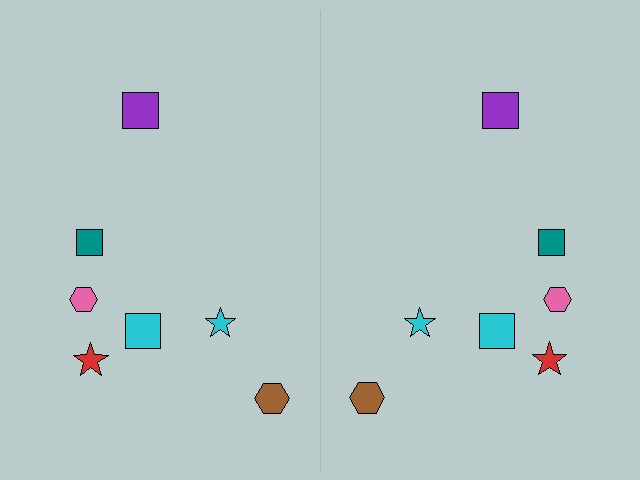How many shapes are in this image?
There are 14 shapes in this image.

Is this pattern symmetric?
Yes, this pattern has bilateral (reflection) symmetry.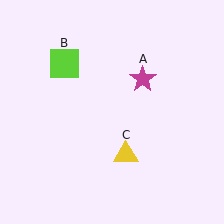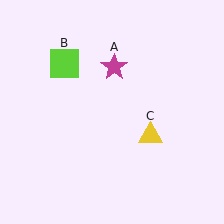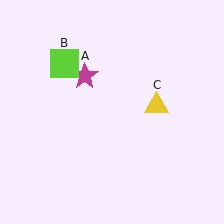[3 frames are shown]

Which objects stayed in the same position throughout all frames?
Lime square (object B) remained stationary.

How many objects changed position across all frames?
2 objects changed position: magenta star (object A), yellow triangle (object C).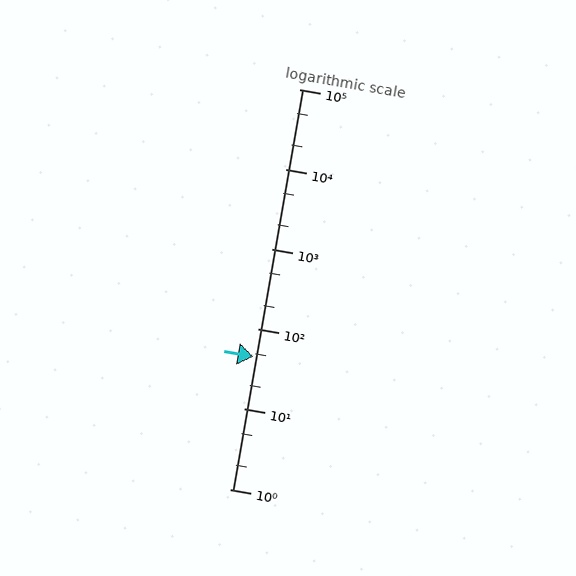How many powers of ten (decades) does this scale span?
The scale spans 5 decades, from 1 to 100000.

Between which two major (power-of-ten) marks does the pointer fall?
The pointer is between 10 and 100.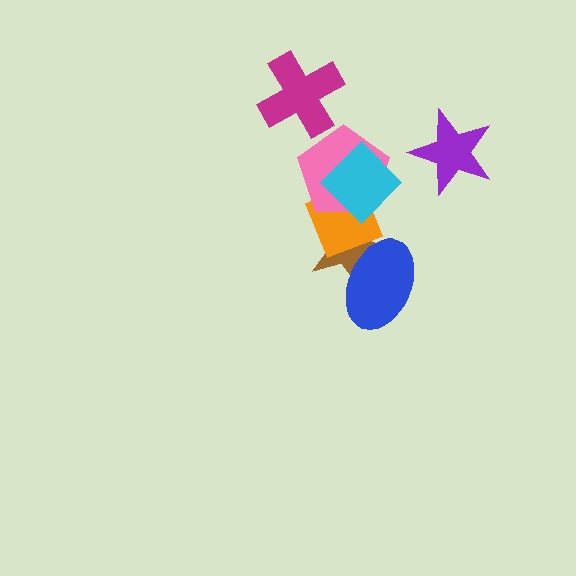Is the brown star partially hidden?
Yes, it is partially covered by another shape.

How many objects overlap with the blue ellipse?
1 object overlaps with the blue ellipse.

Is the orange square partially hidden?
Yes, it is partially covered by another shape.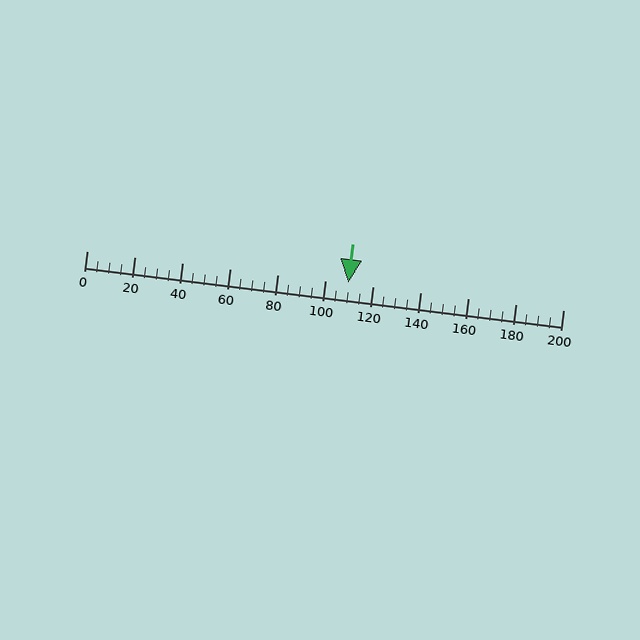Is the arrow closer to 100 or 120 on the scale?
The arrow is closer to 100.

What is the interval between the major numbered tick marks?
The major tick marks are spaced 20 units apart.